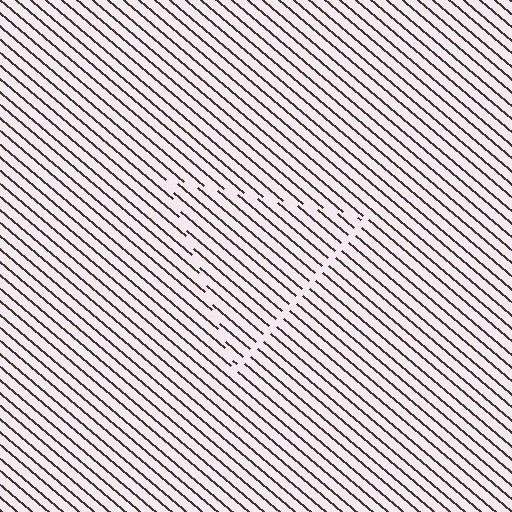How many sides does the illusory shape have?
3 sides — the line-ends trace a triangle.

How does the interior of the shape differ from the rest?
The interior of the shape contains the same grating, shifted by half a period — the contour is defined by the phase discontinuity where line-ends from the inner and outer gratings abut.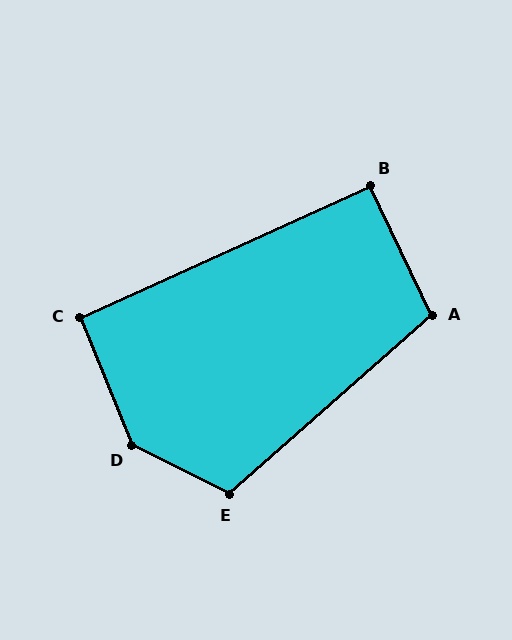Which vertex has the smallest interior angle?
B, at approximately 91 degrees.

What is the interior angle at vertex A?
Approximately 106 degrees (obtuse).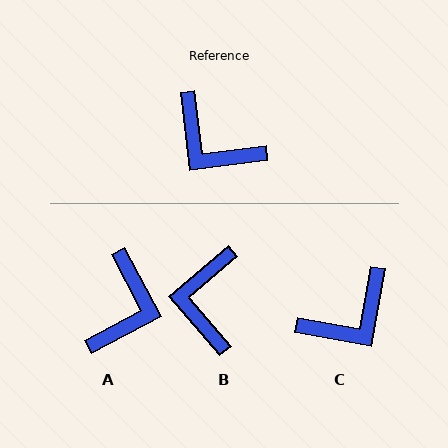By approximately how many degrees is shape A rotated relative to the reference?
Approximately 111 degrees counter-clockwise.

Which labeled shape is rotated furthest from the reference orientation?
A, about 111 degrees away.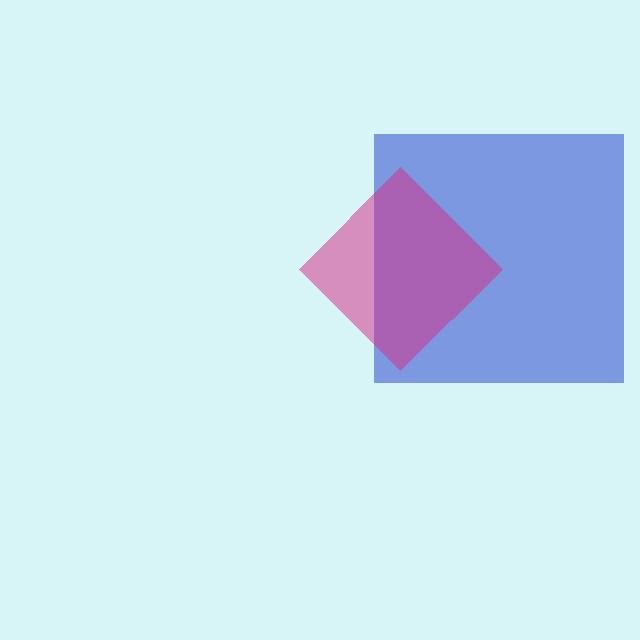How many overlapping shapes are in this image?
There are 2 overlapping shapes in the image.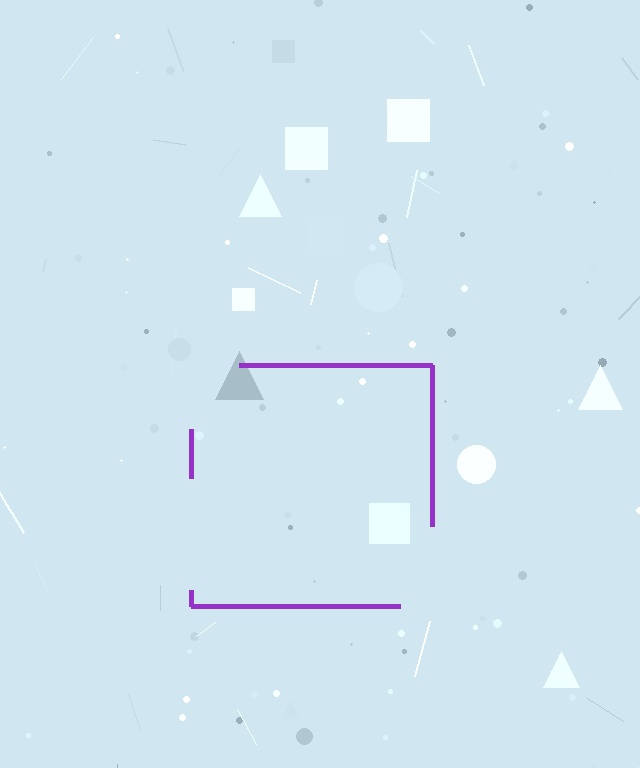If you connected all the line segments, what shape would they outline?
They would outline a square.